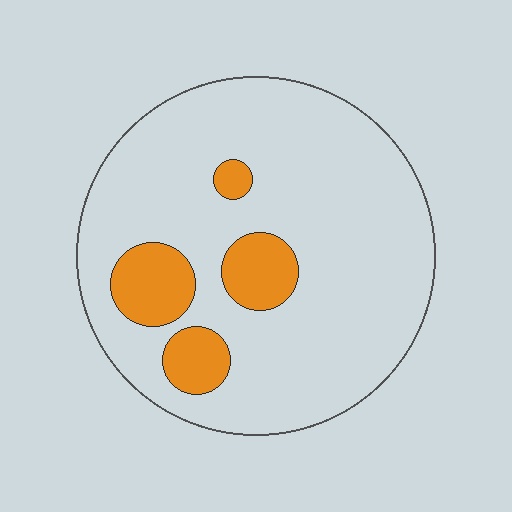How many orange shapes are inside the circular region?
4.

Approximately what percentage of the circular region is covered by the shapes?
Approximately 15%.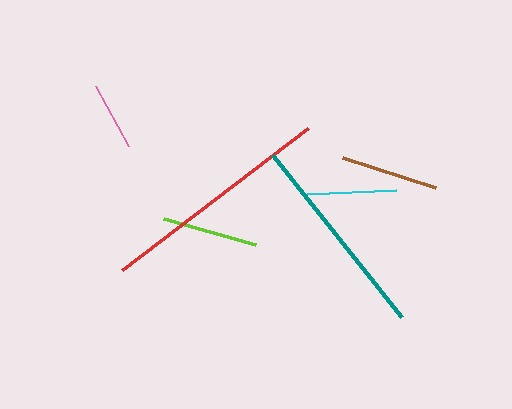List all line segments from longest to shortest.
From longest to shortest: red, teal, brown, lime, cyan, pink.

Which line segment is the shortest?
The pink line is the shortest at approximately 69 pixels.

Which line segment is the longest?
The red line is the longest at approximately 234 pixels.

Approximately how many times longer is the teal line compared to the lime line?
The teal line is approximately 2.2 times the length of the lime line.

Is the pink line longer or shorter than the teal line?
The teal line is longer than the pink line.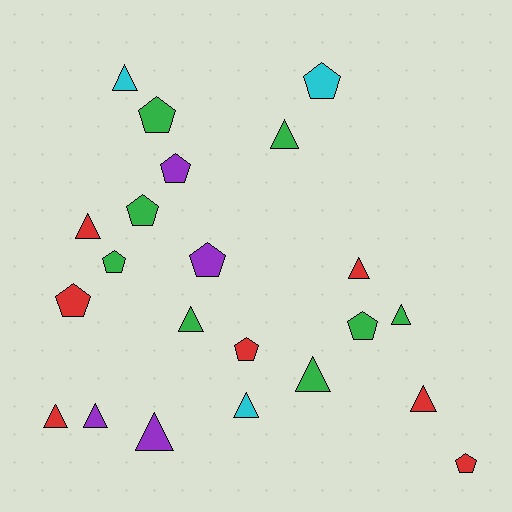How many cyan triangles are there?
There are 2 cyan triangles.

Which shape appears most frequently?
Triangle, with 12 objects.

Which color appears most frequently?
Green, with 8 objects.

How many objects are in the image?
There are 22 objects.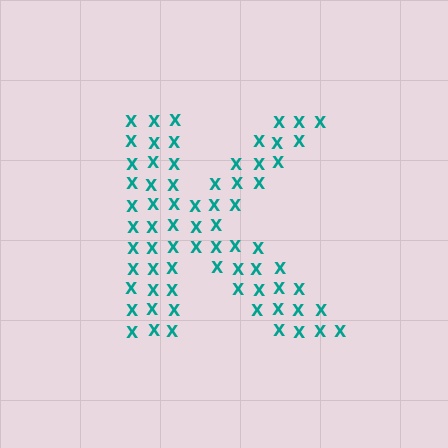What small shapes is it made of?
It is made of small letter X's.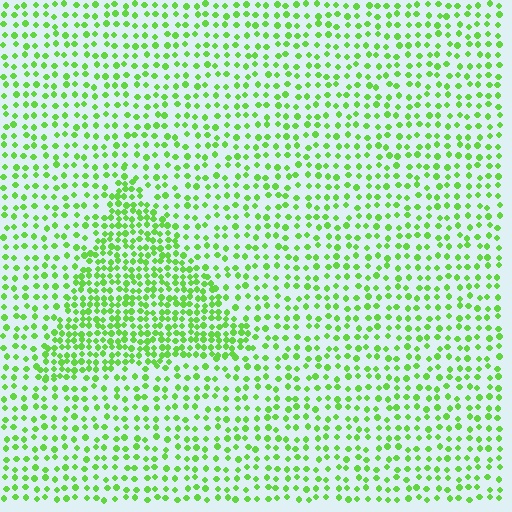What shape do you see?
I see a triangle.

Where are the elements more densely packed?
The elements are more densely packed inside the triangle boundary.